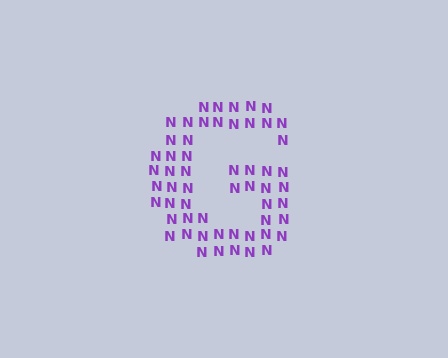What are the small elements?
The small elements are letter N's.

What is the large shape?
The large shape is the letter G.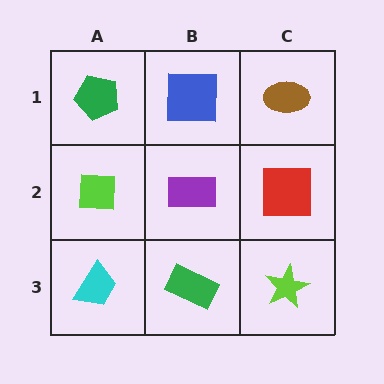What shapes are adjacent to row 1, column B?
A purple rectangle (row 2, column B), a green pentagon (row 1, column A), a brown ellipse (row 1, column C).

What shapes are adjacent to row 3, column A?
A lime square (row 2, column A), a green rectangle (row 3, column B).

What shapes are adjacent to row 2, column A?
A green pentagon (row 1, column A), a cyan trapezoid (row 3, column A), a purple rectangle (row 2, column B).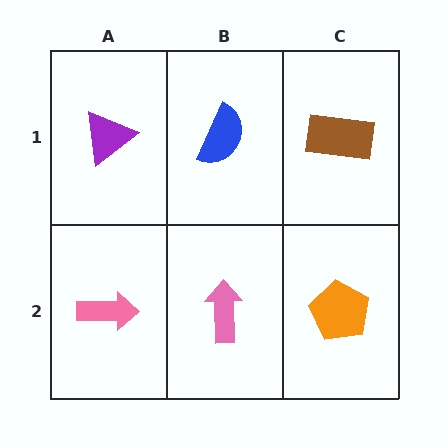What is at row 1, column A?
A purple triangle.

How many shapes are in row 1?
3 shapes.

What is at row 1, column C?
A brown rectangle.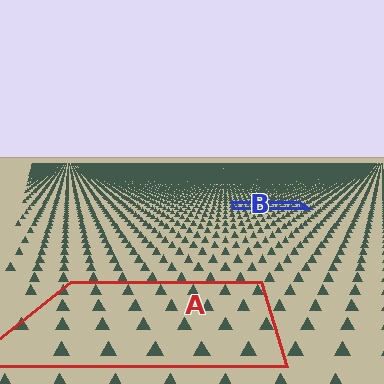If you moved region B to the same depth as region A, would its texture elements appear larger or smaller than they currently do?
They would appear larger. At a closer depth, the same texture elements are projected at a bigger on-screen size.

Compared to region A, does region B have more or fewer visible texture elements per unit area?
Region B has more texture elements per unit area — they are packed more densely because it is farther away.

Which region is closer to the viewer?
Region A is closer. The texture elements there are larger and more spread out.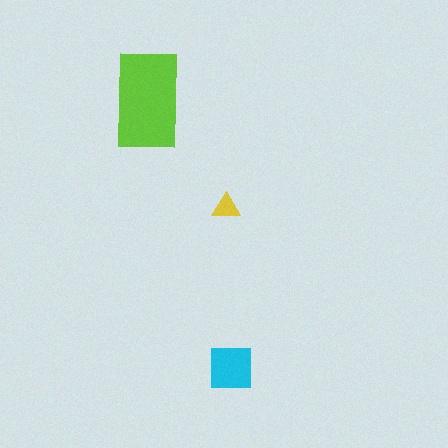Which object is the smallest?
The yellow triangle.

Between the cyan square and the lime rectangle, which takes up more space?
The lime rectangle.